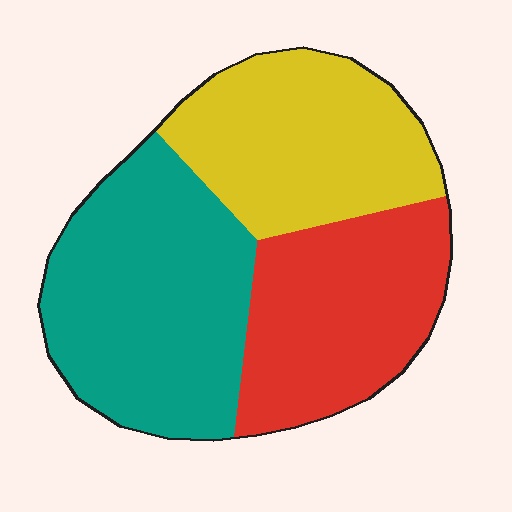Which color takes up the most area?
Teal, at roughly 40%.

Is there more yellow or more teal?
Teal.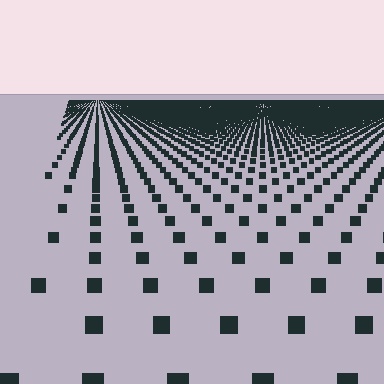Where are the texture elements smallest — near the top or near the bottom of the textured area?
Near the top.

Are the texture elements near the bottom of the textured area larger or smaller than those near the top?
Larger. Near the bottom, elements are closer to the viewer and appear at a bigger on-screen size.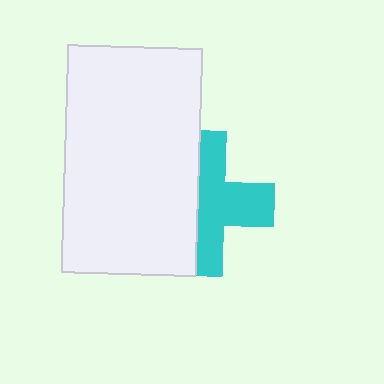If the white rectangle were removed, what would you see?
You would see the complete cyan cross.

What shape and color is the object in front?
The object in front is a white rectangle.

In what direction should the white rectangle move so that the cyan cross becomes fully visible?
The white rectangle should move left. That is the shortest direction to clear the overlap and leave the cyan cross fully visible.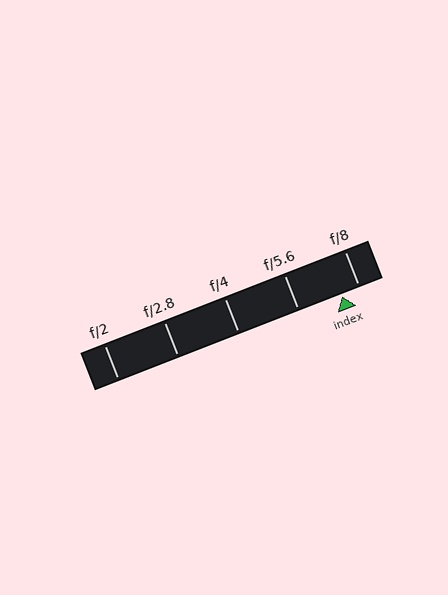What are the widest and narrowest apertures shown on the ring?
The widest aperture shown is f/2 and the narrowest is f/8.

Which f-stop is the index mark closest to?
The index mark is closest to f/8.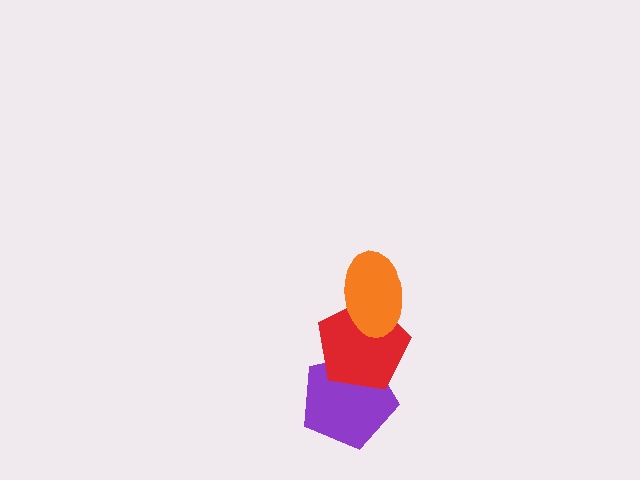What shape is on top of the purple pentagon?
The red pentagon is on top of the purple pentagon.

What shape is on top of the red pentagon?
The orange ellipse is on top of the red pentagon.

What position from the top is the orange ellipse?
The orange ellipse is 1st from the top.